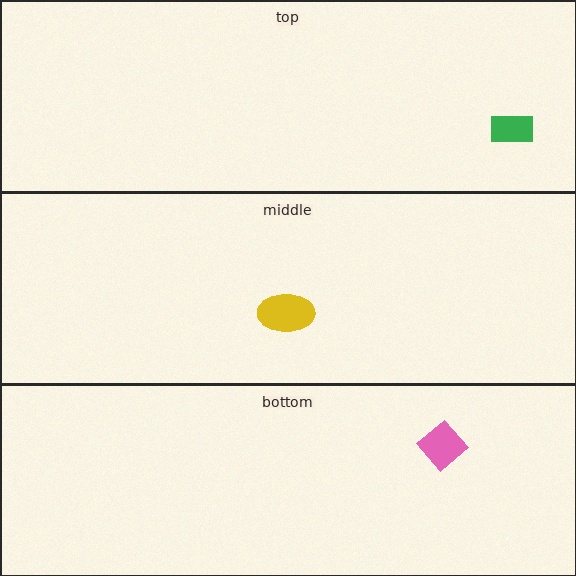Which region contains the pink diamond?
The bottom region.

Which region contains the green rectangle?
The top region.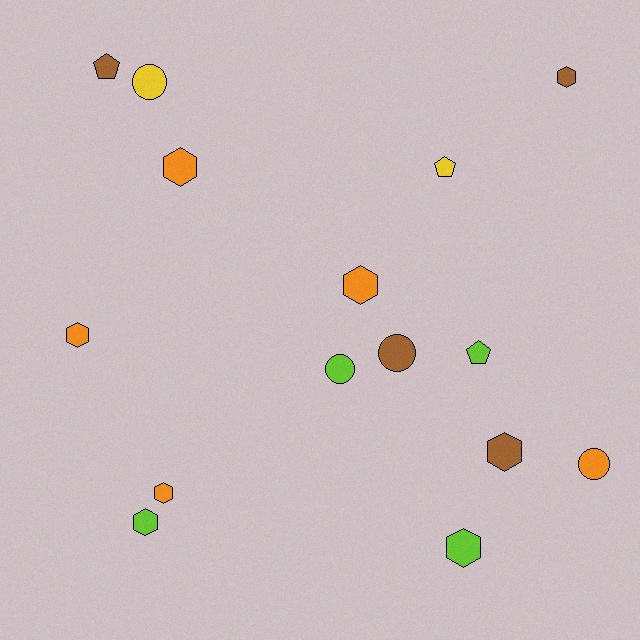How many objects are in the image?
There are 15 objects.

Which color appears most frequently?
Orange, with 5 objects.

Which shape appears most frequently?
Hexagon, with 8 objects.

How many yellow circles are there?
There is 1 yellow circle.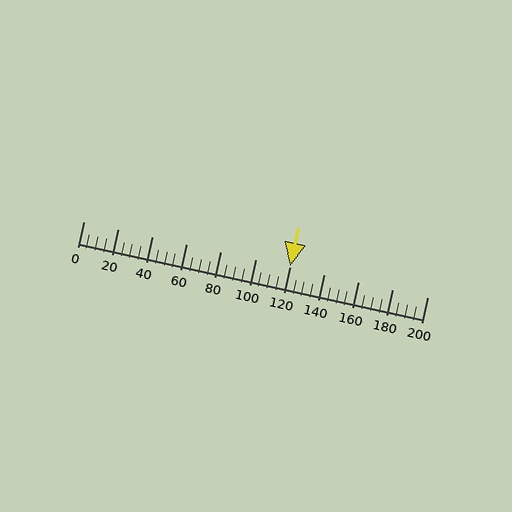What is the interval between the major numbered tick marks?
The major tick marks are spaced 20 units apart.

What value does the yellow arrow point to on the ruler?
The yellow arrow points to approximately 120.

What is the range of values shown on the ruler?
The ruler shows values from 0 to 200.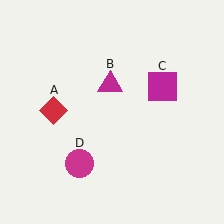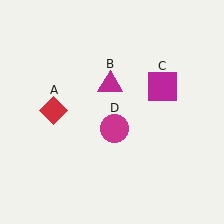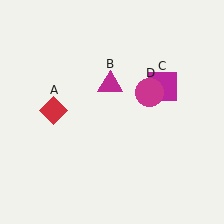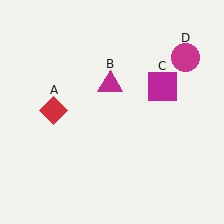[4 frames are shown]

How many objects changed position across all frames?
1 object changed position: magenta circle (object D).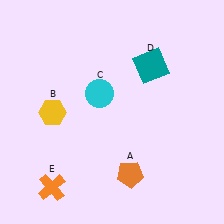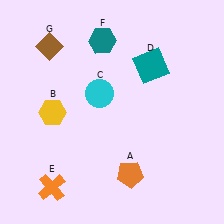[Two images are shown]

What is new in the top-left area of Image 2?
A teal hexagon (F) was added in the top-left area of Image 2.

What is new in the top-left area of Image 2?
A brown diamond (G) was added in the top-left area of Image 2.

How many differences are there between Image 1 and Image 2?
There are 2 differences between the two images.